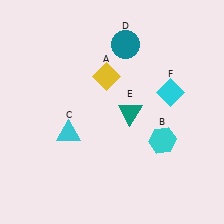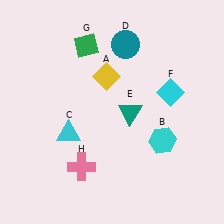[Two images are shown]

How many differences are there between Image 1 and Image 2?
There are 2 differences between the two images.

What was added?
A green diamond (G), a pink cross (H) were added in Image 2.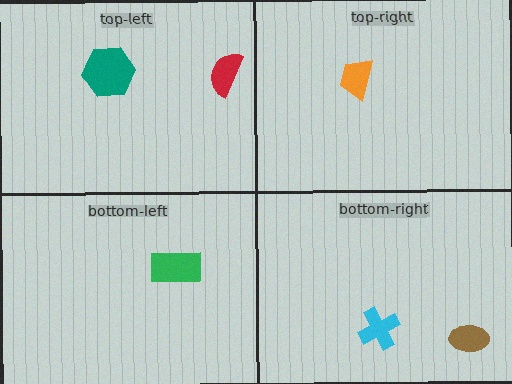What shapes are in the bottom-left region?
The green rectangle.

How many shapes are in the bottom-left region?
1.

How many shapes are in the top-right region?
1.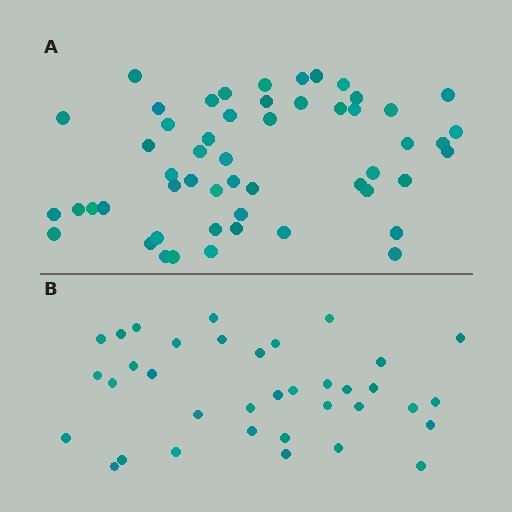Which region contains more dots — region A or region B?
Region A (the top region) has more dots.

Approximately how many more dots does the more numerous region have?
Region A has approximately 15 more dots than region B.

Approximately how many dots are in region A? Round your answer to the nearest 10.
About 50 dots. (The exact count is 53, which rounds to 50.)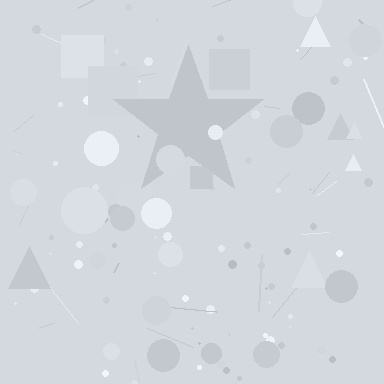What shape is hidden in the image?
A star is hidden in the image.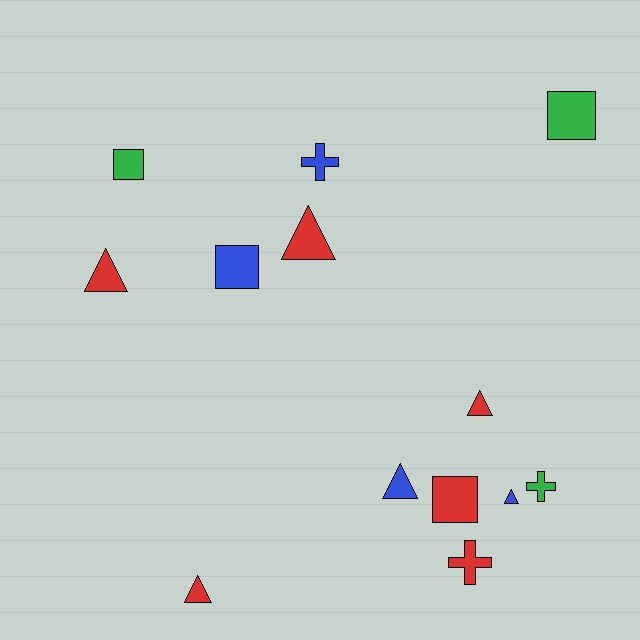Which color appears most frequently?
Red, with 6 objects.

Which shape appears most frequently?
Triangle, with 6 objects.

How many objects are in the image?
There are 13 objects.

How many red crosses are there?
There is 1 red cross.